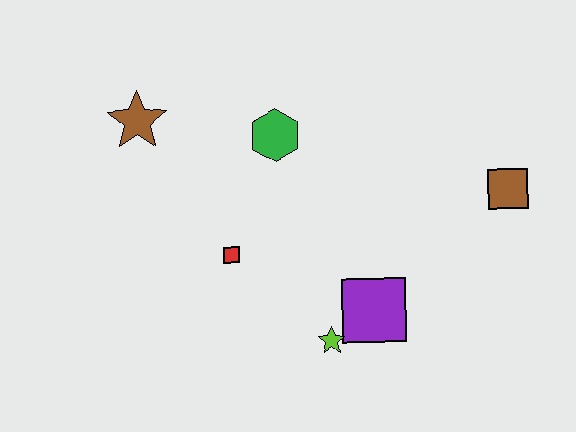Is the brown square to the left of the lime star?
No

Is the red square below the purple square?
No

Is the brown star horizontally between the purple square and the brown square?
No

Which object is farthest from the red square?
The brown square is farthest from the red square.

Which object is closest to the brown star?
The green hexagon is closest to the brown star.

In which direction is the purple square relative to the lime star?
The purple square is to the right of the lime star.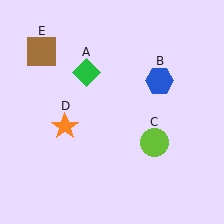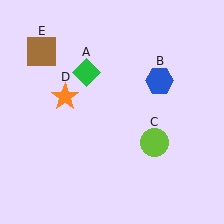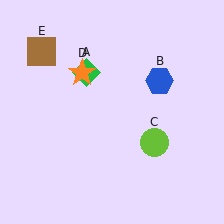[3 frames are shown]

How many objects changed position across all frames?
1 object changed position: orange star (object D).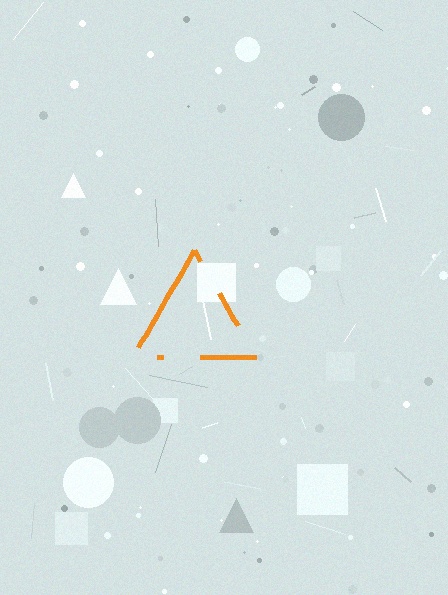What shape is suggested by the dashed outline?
The dashed outline suggests a triangle.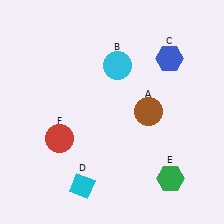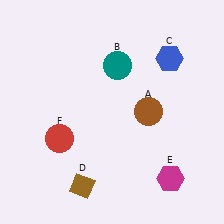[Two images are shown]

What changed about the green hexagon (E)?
In Image 1, E is green. In Image 2, it changed to magenta.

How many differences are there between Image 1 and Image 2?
There are 3 differences between the two images.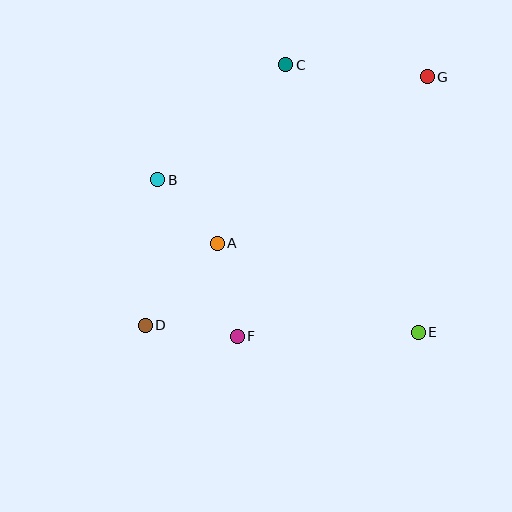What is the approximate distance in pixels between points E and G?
The distance between E and G is approximately 256 pixels.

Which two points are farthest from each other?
Points D and G are farthest from each other.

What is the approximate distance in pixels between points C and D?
The distance between C and D is approximately 296 pixels.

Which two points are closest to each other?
Points A and B are closest to each other.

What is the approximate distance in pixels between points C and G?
The distance between C and G is approximately 142 pixels.